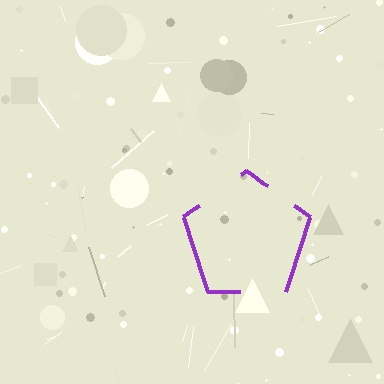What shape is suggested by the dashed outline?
The dashed outline suggests a pentagon.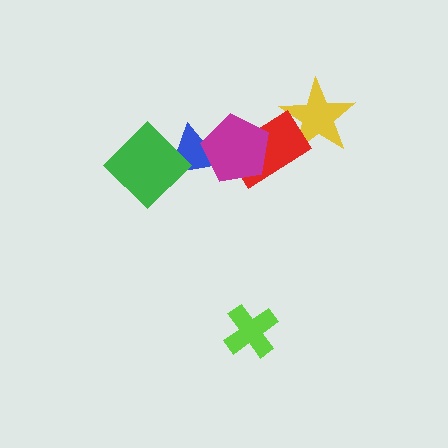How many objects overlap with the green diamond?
1 object overlaps with the green diamond.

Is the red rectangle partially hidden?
Yes, it is partially covered by another shape.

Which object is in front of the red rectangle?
The magenta pentagon is in front of the red rectangle.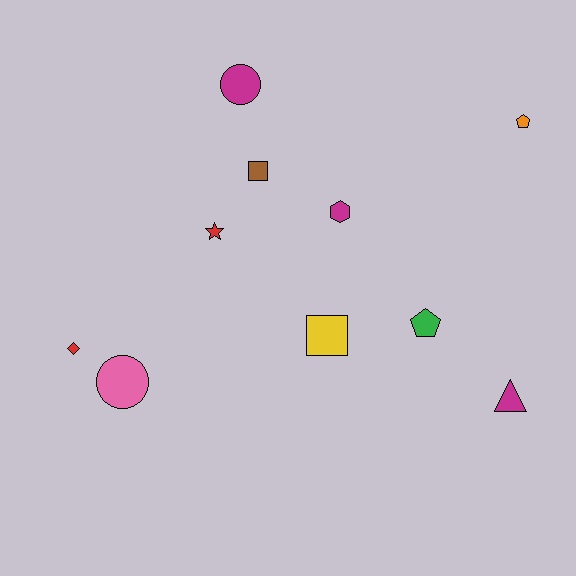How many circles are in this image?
There are 2 circles.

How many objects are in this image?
There are 10 objects.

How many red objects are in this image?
There are 2 red objects.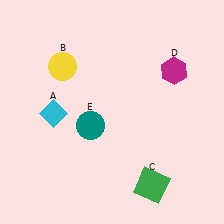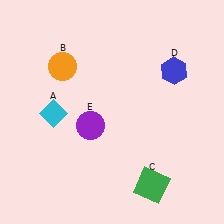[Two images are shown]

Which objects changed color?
B changed from yellow to orange. D changed from magenta to blue. E changed from teal to purple.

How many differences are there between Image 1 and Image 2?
There are 3 differences between the two images.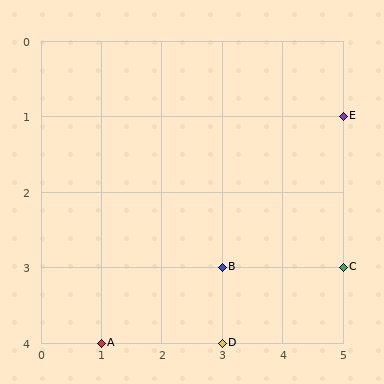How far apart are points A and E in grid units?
Points A and E are 4 columns and 3 rows apart (about 5.0 grid units diagonally).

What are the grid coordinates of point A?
Point A is at grid coordinates (1, 4).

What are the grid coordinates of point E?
Point E is at grid coordinates (5, 1).